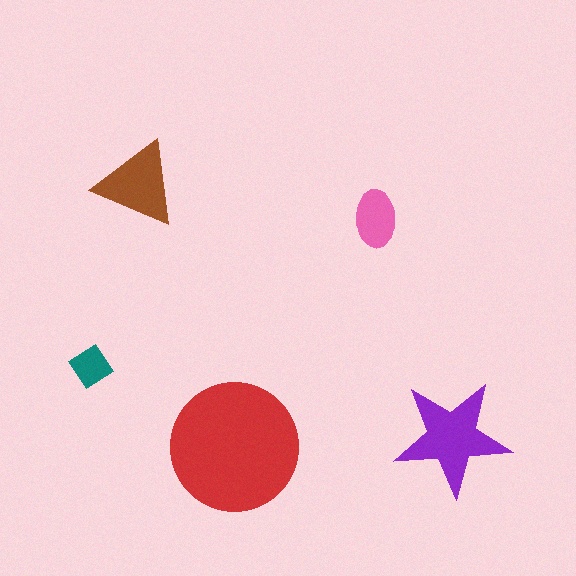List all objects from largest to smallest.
The red circle, the purple star, the brown triangle, the pink ellipse, the teal diamond.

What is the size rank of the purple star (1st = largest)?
2nd.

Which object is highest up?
The brown triangle is topmost.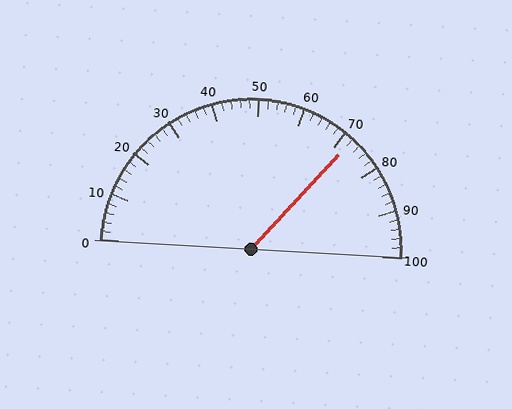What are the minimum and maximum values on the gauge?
The gauge ranges from 0 to 100.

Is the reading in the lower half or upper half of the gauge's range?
The reading is in the upper half of the range (0 to 100).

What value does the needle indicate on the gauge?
The needle indicates approximately 72.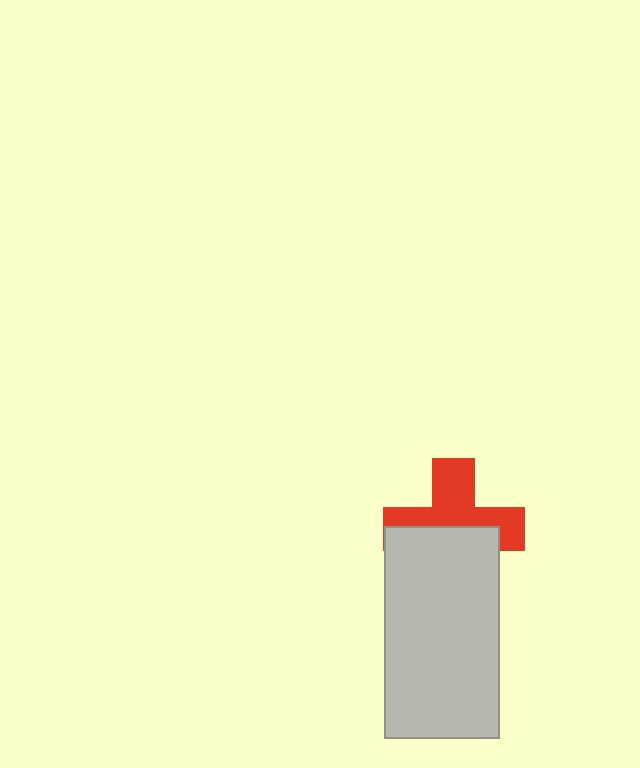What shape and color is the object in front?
The object in front is a light gray rectangle.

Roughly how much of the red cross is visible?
About half of it is visible (roughly 51%).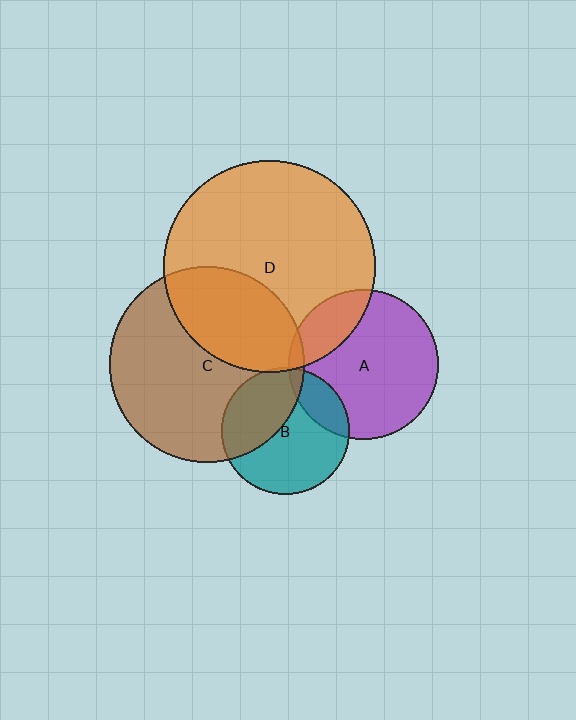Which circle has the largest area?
Circle D (orange).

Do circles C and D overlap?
Yes.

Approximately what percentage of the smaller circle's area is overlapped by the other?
Approximately 35%.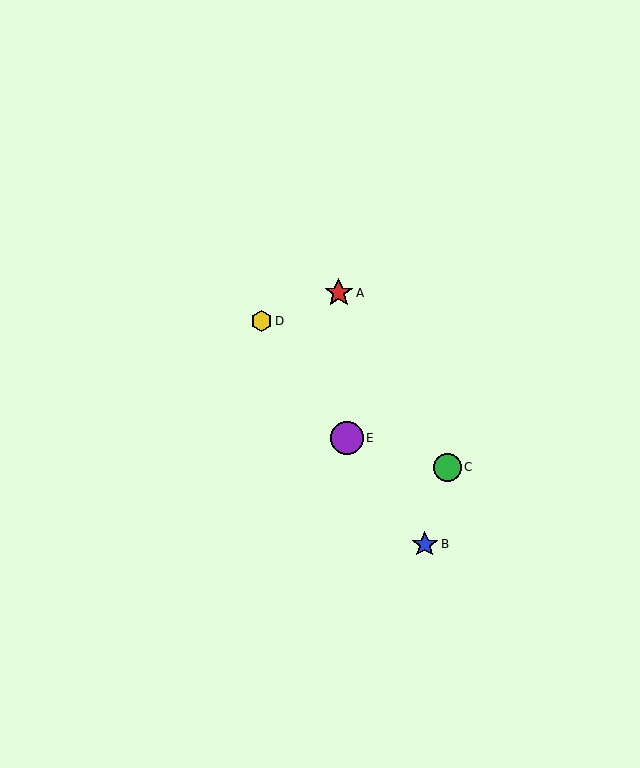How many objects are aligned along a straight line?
3 objects (B, D, E) are aligned along a straight line.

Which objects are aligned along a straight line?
Objects B, D, E are aligned along a straight line.